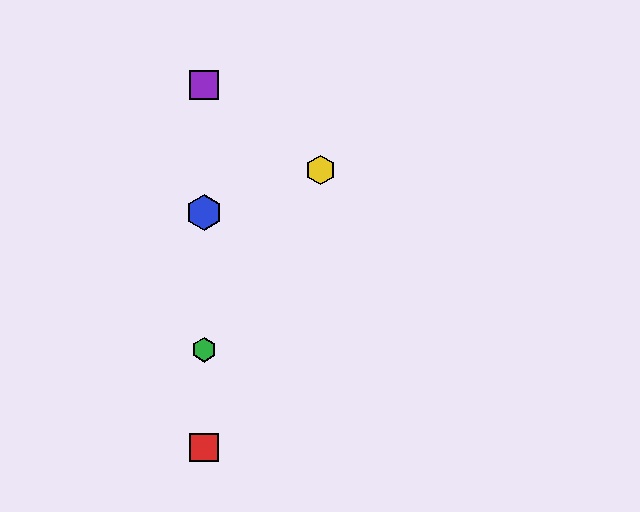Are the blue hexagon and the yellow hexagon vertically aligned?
No, the blue hexagon is at x≈204 and the yellow hexagon is at x≈320.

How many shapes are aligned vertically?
4 shapes (the red square, the blue hexagon, the green hexagon, the purple square) are aligned vertically.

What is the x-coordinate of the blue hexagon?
The blue hexagon is at x≈204.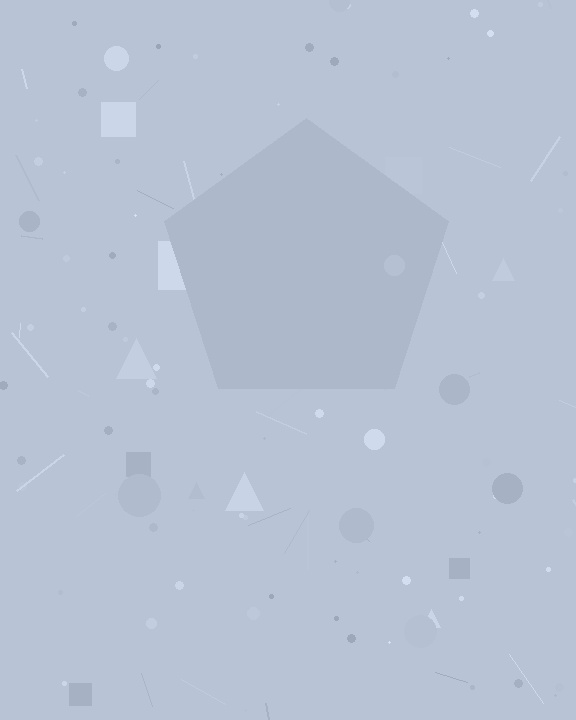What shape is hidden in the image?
A pentagon is hidden in the image.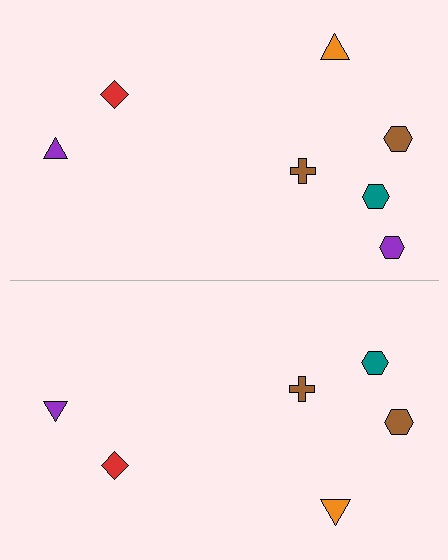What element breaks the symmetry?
A purple hexagon is missing from the bottom side.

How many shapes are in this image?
There are 13 shapes in this image.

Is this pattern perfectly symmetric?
No, the pattern is not perfectly symmetric. A purple hexagon is missing from the bottom side.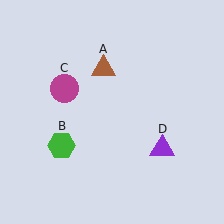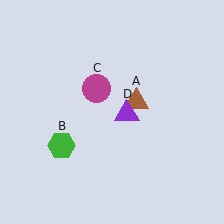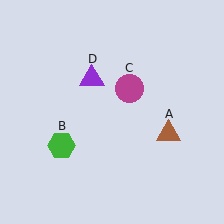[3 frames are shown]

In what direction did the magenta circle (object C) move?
The magenta circle (object C) moved right.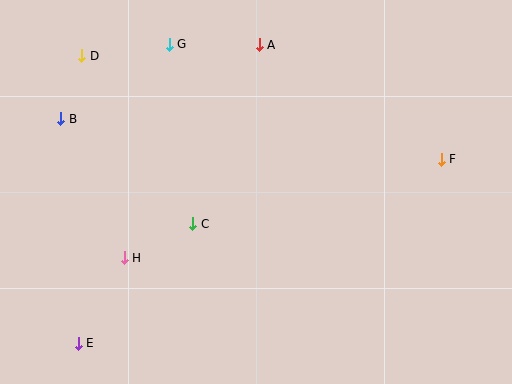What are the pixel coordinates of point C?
Point C is at (193, 224).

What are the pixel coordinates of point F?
Point F is at (441, 159).